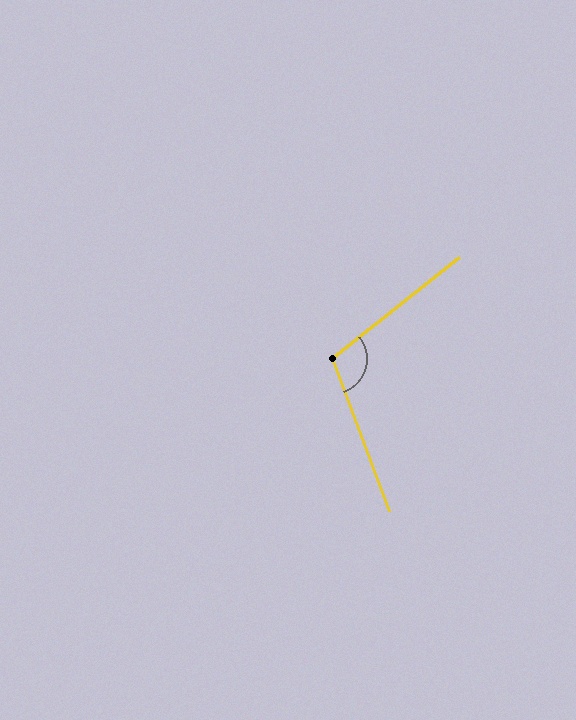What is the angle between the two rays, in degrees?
Approximately 108 degrees.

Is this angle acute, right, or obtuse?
It is obtuse.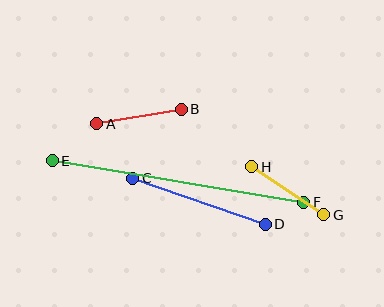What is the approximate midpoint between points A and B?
The midpoint is at approximately (139, 116) pixels.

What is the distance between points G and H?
The distance is approximately 87 pixels.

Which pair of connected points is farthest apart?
Points E and F are farthest apart.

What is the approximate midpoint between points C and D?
The midpoint is at approximately (199, 201) pixels.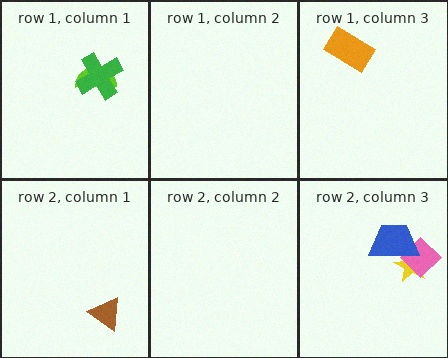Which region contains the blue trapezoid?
The row 2, column 3 region.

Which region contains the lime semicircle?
The row 1, column 1 region.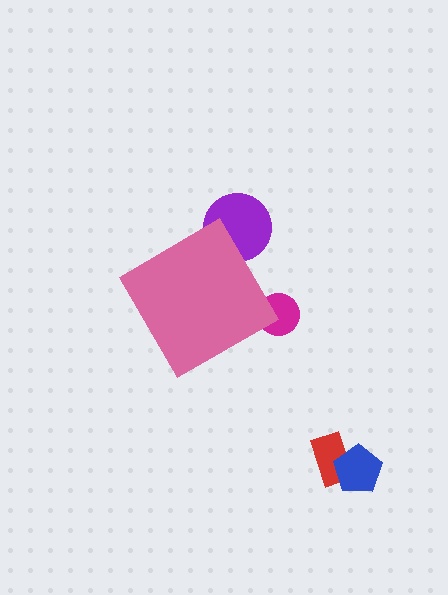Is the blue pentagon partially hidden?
No, the blue pentagon is fully visible.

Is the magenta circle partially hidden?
Yes, the magenta circle is partially hidden behind the pink diamond.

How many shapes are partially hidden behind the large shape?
2 shapes are partially hidden.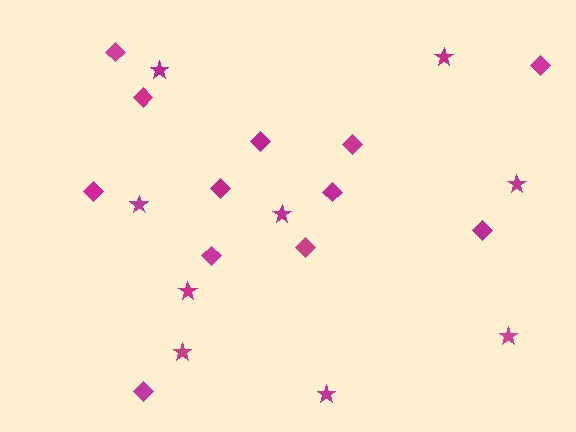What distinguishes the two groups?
There are 2 groups: one group of diamonds (12) and one group of stars (9).